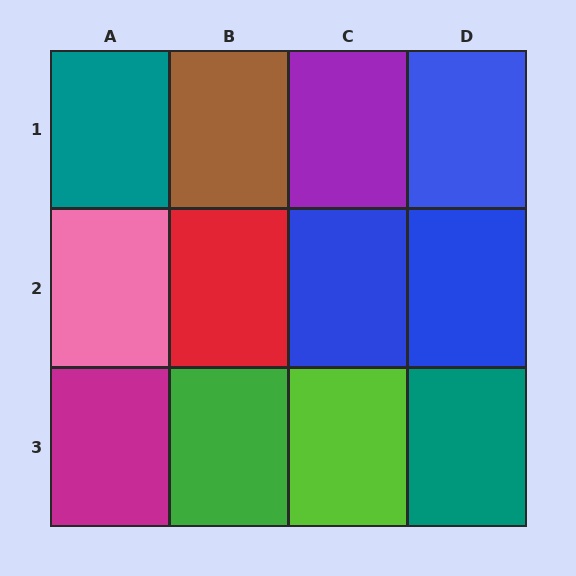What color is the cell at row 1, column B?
Brown.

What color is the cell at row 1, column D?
Blue.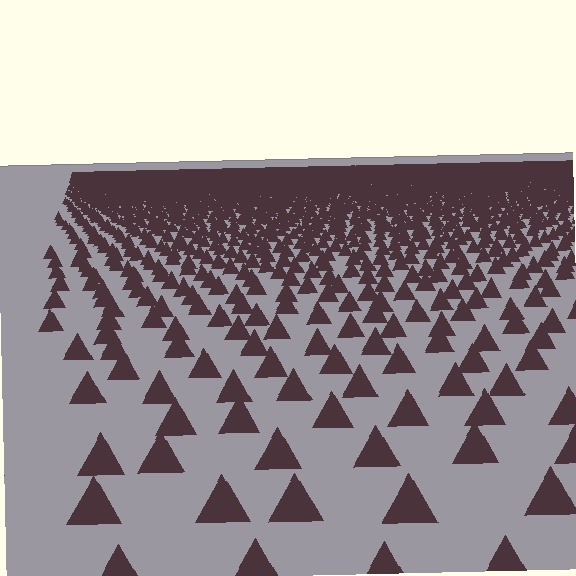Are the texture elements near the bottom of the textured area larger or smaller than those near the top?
Larger. Near the bottom, elements are closer to the viewer and appear at a bigger on-screen size.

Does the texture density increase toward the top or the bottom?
Density increases toward the top.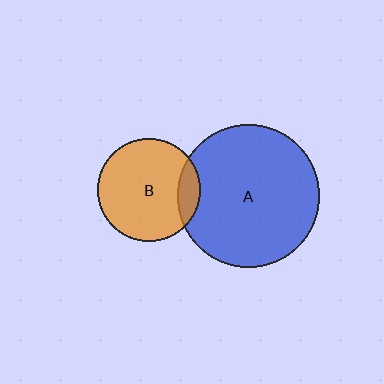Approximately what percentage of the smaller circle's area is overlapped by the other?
Approximately 15%.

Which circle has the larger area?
Circle A (blue).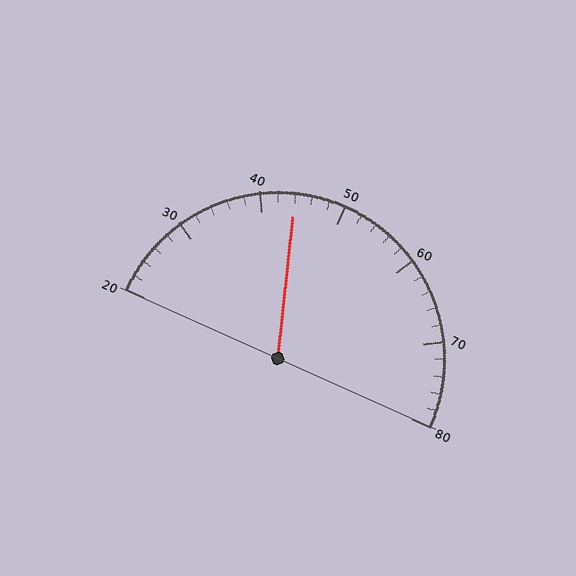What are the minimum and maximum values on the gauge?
The gauge ranges from 20 to 80.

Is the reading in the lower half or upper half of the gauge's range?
The reading is in the lower half of the range (20 to 80).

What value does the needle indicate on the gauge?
The needle indicates approximately 44.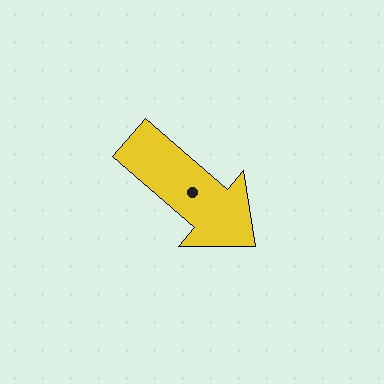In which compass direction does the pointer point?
Southeast.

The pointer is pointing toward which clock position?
Roughly 4 o'clock.